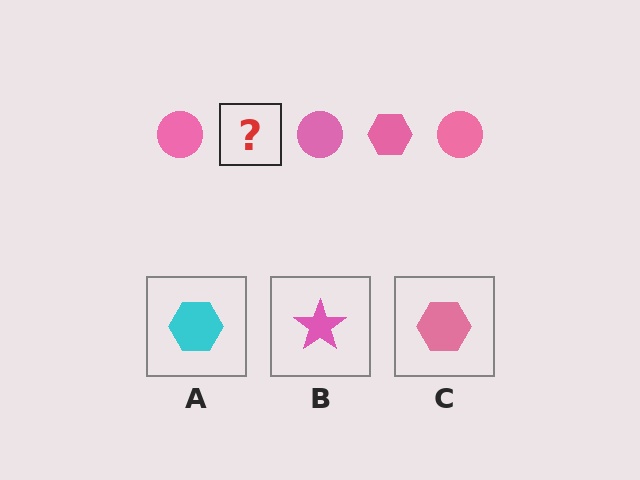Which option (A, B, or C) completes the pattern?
C.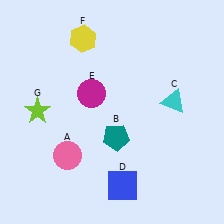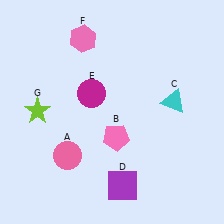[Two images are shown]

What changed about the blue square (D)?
In Image 1, D is blue. In Image 2, it changed to purple.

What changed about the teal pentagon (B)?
In Image 1, B is teal. In Image 2, it changed to pink.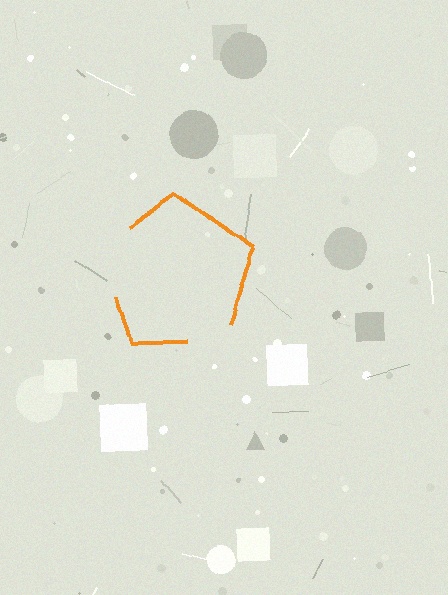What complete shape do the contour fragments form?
The contour fragments form a pentagon.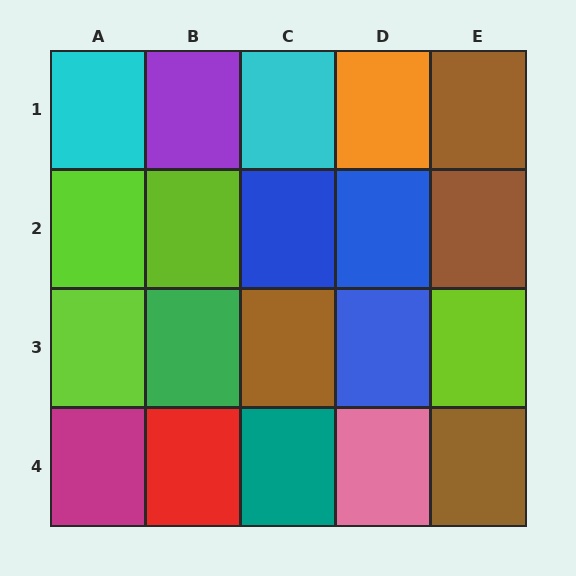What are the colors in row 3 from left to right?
Lime, green, brown, blue, lime.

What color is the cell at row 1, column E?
Brown.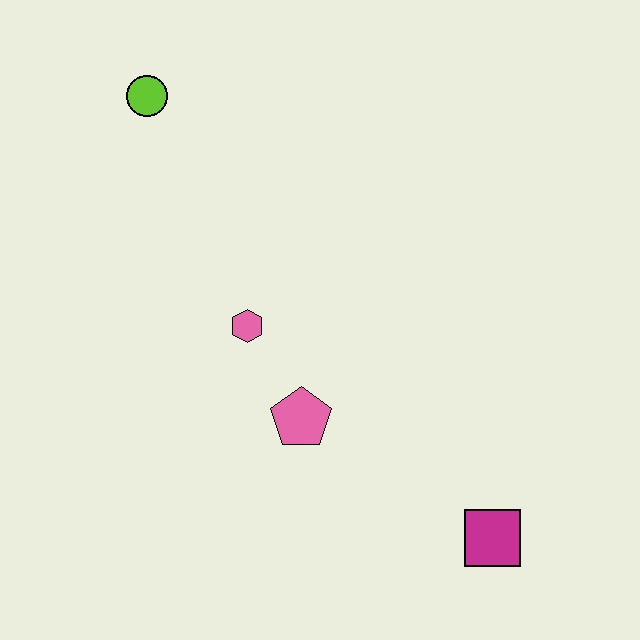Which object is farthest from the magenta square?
The lime circle is farthest from the magenta square.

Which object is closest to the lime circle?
The pink hexagon is closest to the lime circle.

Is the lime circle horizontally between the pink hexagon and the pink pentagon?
No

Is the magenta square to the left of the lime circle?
No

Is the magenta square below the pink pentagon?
Yes